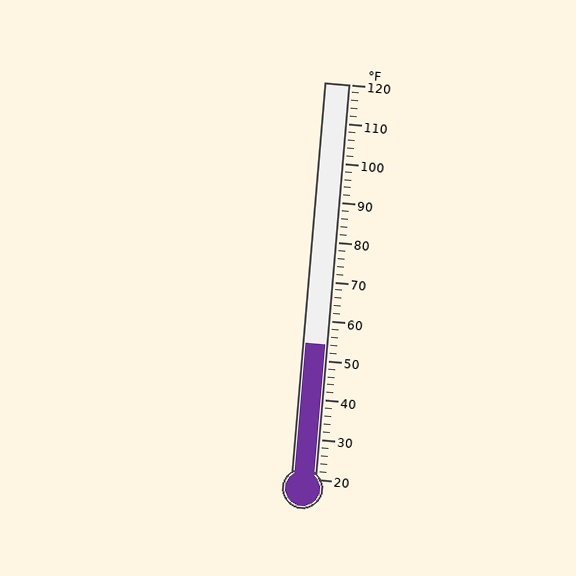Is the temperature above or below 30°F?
The temperature is above 30°F.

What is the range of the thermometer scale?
The thermometer scale ranges from 20°F to 120°F.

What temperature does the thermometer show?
The thermometer shows approximately 54°F.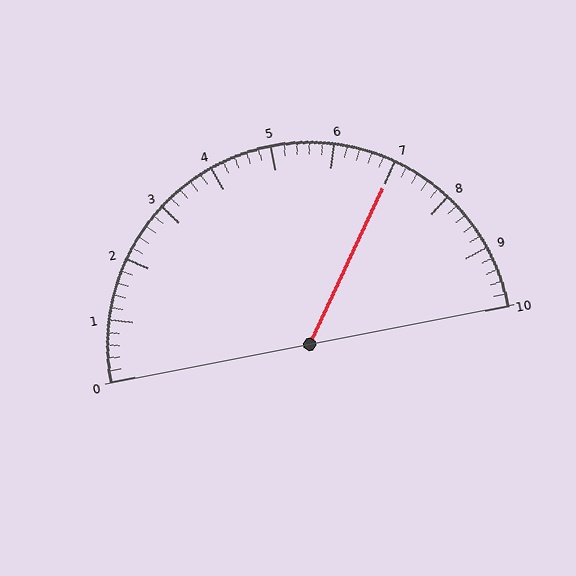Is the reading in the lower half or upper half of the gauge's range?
The reading is in the upper half of the range (0 to 10).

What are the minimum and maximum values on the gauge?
The gauge ranges from 0 to 10.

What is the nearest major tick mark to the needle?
The nearest major tick mark is 7.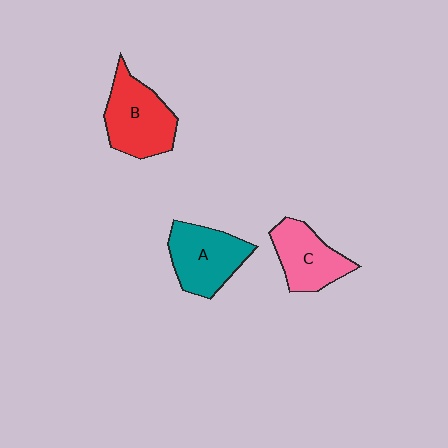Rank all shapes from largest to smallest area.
From largest to smallest: B (red), A (teal), C (pink).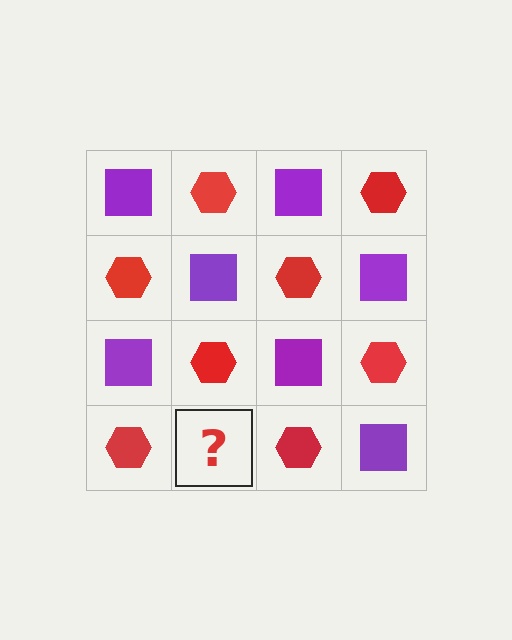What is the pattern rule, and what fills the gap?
The rule is that it alternates purple square and red hexagon in a checkerboard pattern. The gap should be filled with a purple square.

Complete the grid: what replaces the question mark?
The question mark should be replaced with a purple square.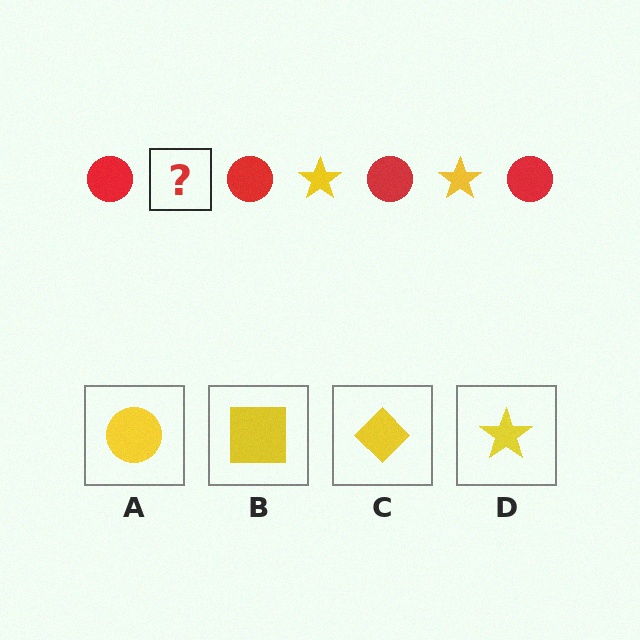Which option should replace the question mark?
Option D.